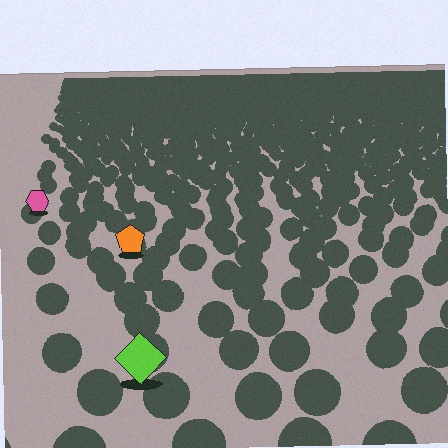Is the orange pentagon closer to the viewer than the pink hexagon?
Yes. The orange pentagon is closer — you can tell from the texture gradient: the ground texture is coarser near it.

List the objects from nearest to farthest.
From nearest to farthest: the lime diamond, the orange pentagon, the pink hexagon.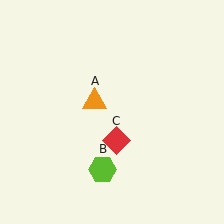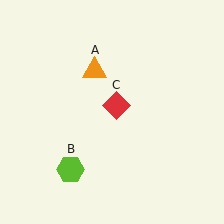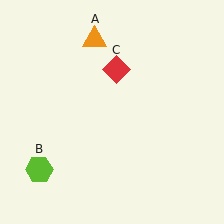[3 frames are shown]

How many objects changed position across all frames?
3 objects changed position: orange triangle (object A), lime hexagon (object B), red diamond (object C).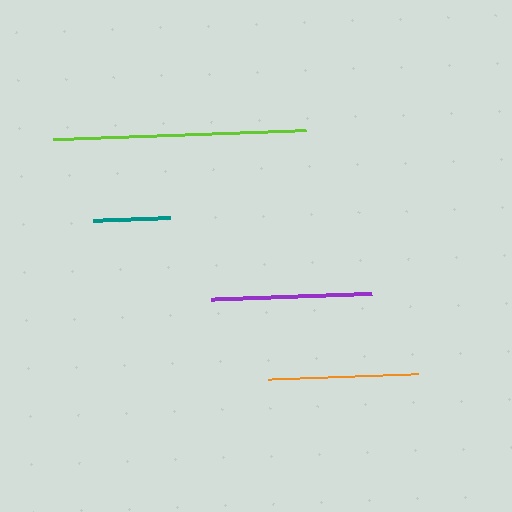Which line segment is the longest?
The lime line is the longest at approximately 252 pixels.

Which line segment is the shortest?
The teal line is the shortest at approximately 77 pixels.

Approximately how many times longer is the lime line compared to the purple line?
The lime line is approximately 1.6 times the length of the purple line.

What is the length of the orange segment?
The orange segment is approximately 150 pixels long.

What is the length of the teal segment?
The teal segment is approximately 77 pixels long.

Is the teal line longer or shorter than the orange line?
The orange line is longer than the teal line.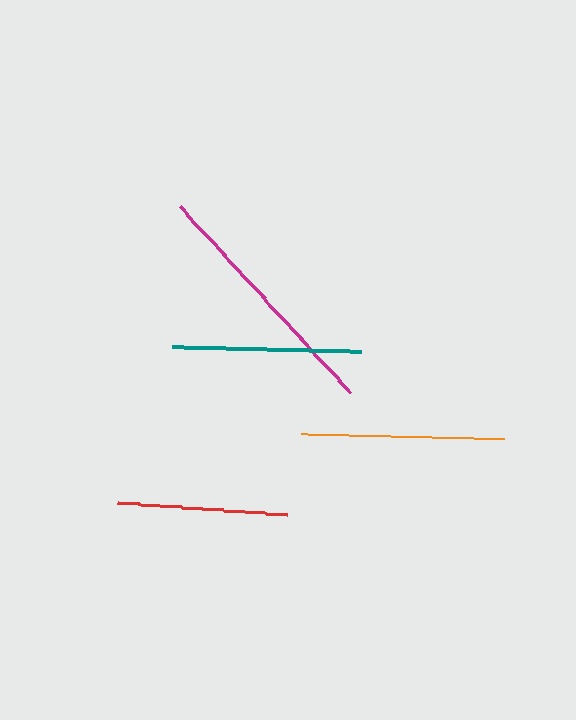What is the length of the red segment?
The red segment is approximately 170 pixels long.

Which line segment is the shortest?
The red line is the shortest at approximately 170 pixels.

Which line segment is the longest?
The magenta line is the longest at approximately 252 pixels.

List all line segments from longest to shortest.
From longest to shortest: magenta, orange, teal, red.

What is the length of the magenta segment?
The magenta segment is approximately 252 pixels long.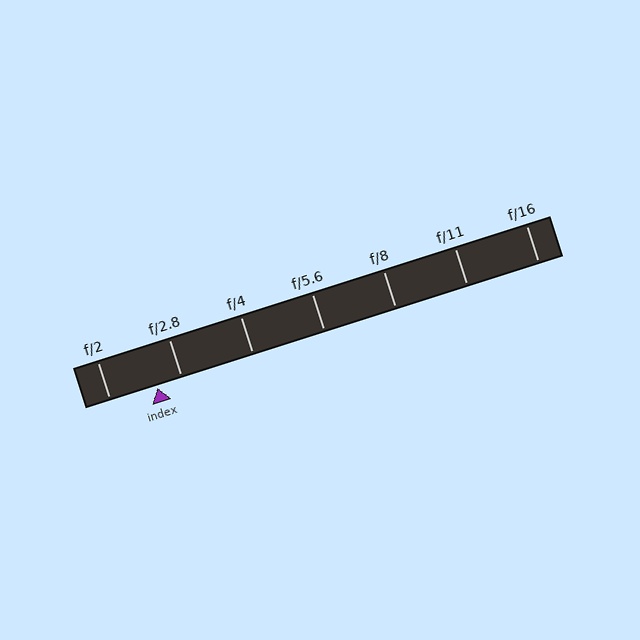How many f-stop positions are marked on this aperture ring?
There are 7 f-stop positions marked.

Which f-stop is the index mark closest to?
The index mark is closest to f/2.8.